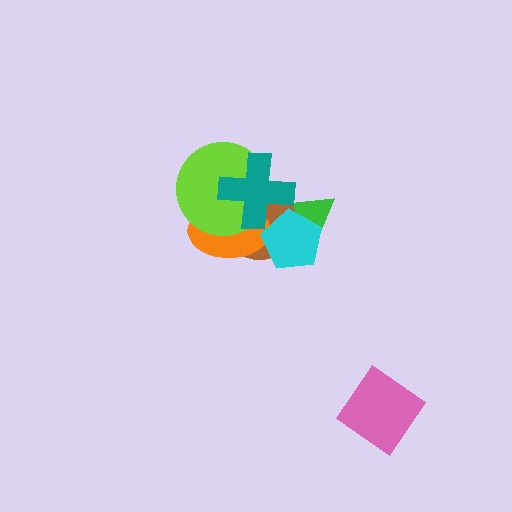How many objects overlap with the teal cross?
5 objects overlap with the teal cross.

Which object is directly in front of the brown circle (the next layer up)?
The orange ellipse is directly in front of the brown circle.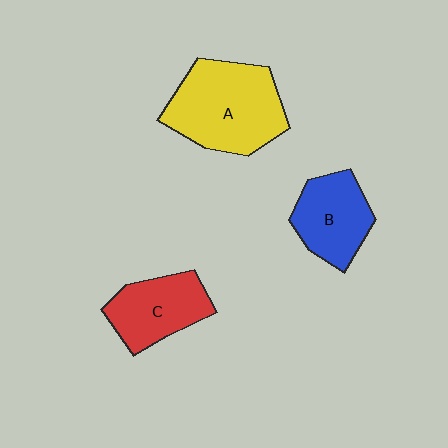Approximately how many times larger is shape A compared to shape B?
Approximately 1.6 times.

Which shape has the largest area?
Shape A (yellow).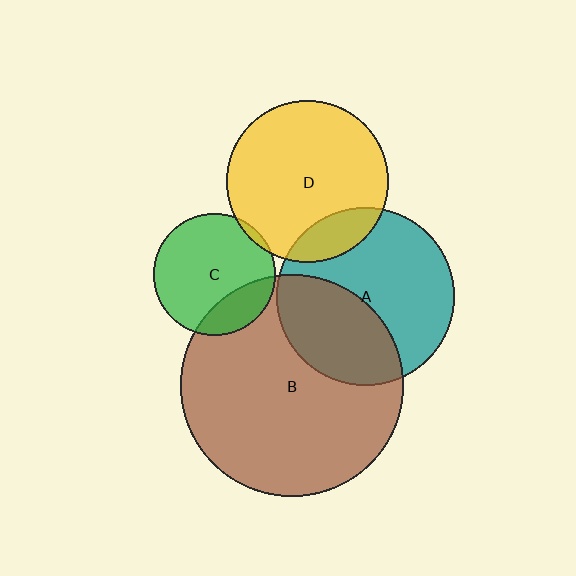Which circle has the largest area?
Circle B (brown).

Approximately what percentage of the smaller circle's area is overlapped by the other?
Approximately 5%.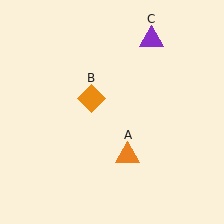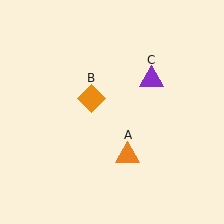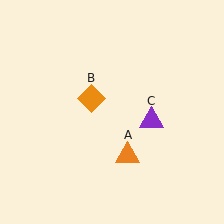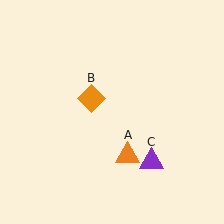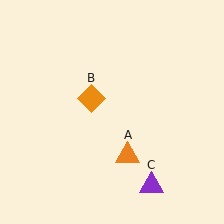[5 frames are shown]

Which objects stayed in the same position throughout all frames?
Orange triangle (object A) and orange diamond (object B) remained stationary.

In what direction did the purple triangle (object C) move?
The purple triangle (object C) moved down.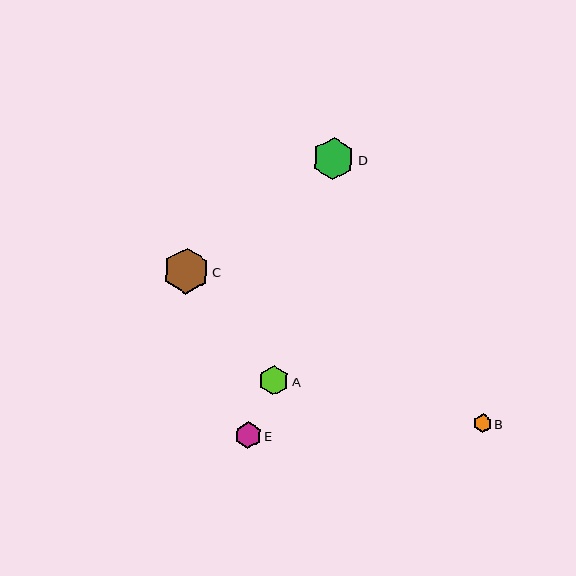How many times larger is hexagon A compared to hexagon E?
Hexagon A is approximately 1.1 times the size of hexagon E.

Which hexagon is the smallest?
Hexagon B is the smallest with a size of approximately 18 pixels.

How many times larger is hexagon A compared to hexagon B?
Hexagon A is approximately 1.6 times the size of hexagon B.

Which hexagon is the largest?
Hexagon C is the largest with a size of approximately 46 pixels.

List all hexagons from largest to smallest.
From largest to smallest: C, D, A, E, B.